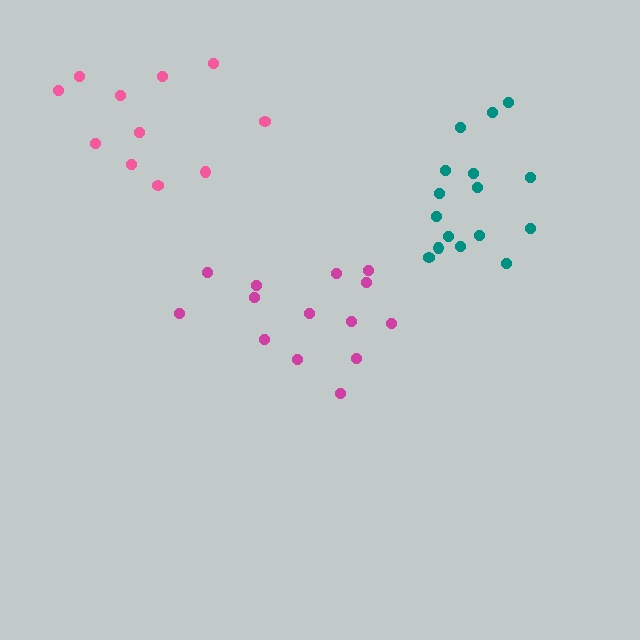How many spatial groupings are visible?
There are 3 spatial groupings.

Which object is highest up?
The pink cluster is topmost.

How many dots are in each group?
Group 1: 14 dots, Group 2: 11 dots, Group 3: 16 dots (41 total).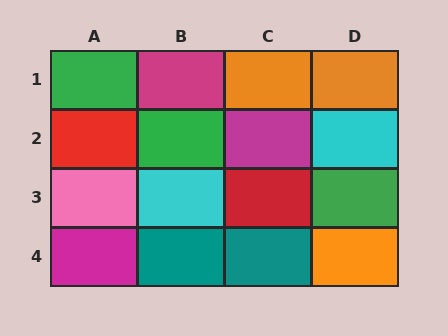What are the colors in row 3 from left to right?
Pink, cyan, red, green.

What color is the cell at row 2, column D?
Cyan.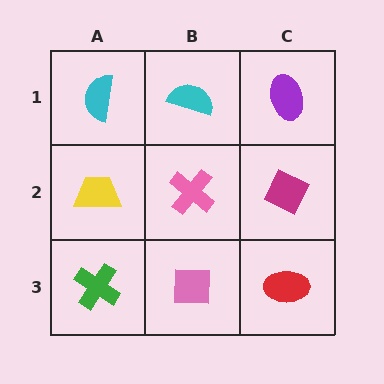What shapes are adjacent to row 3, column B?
A pink cross (row 2, column B), a green cross (row 3, column A), a red ellipse (row 3, column C).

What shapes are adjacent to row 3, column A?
A yellow trapezoid (row 2, column A), a pink square (row 3, column B).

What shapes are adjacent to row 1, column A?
A yellow trapezoid (row 2, column A), a cyan semicircle (row 1, column B).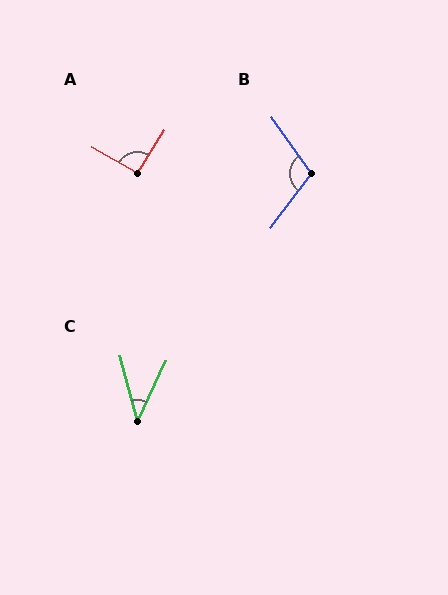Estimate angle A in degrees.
Approximately 92 degrees.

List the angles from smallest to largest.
C (40°), A (92°), B (108°).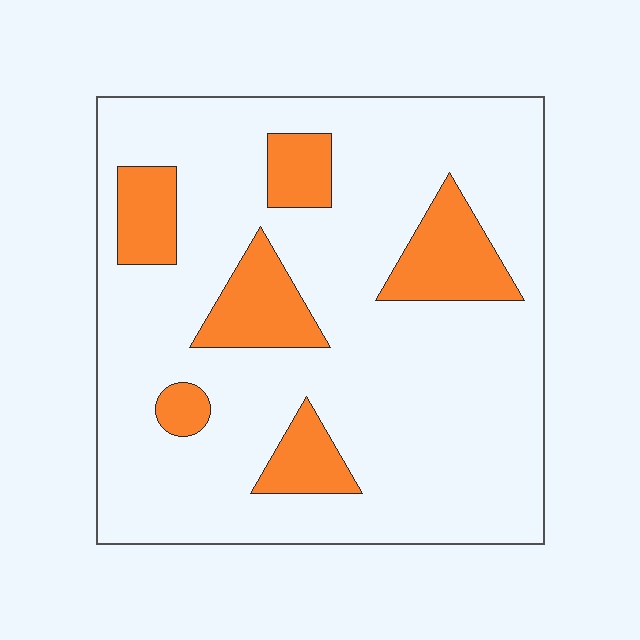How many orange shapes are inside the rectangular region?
6.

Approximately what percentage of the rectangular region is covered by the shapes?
Approximately 20%.